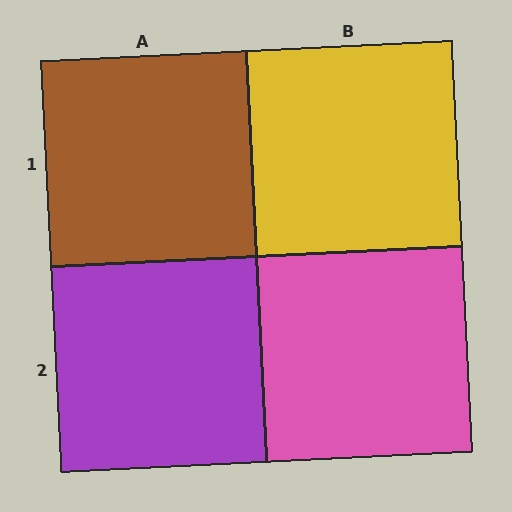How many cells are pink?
1 cell is pink.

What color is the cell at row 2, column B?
Pink.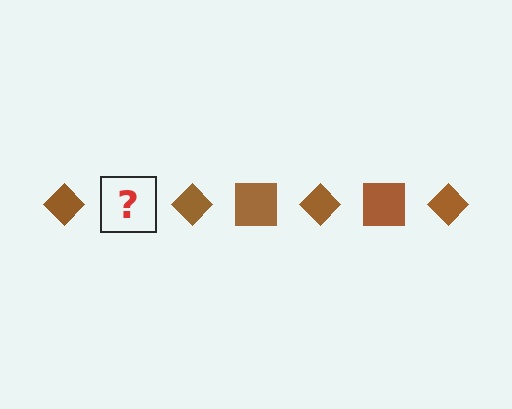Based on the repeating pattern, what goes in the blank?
The blank should be a brown square.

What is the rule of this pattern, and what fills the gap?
The rule is that the pattern cycles through diamond, square shapes in brown. The gap should be filled with a brown square.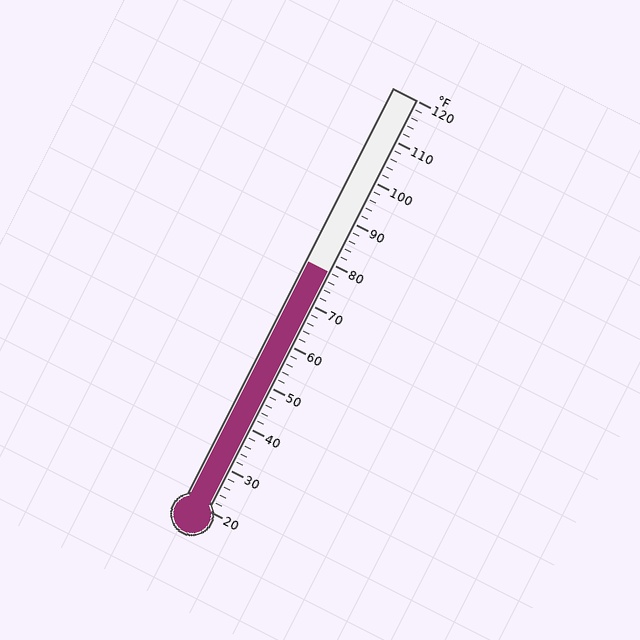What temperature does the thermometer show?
The thermometer shows approximately 78°F.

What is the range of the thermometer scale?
The thermometer scale ranges from 20°F to 120°F.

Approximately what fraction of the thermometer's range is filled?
The thermometer is filled to approximately 60% of its range.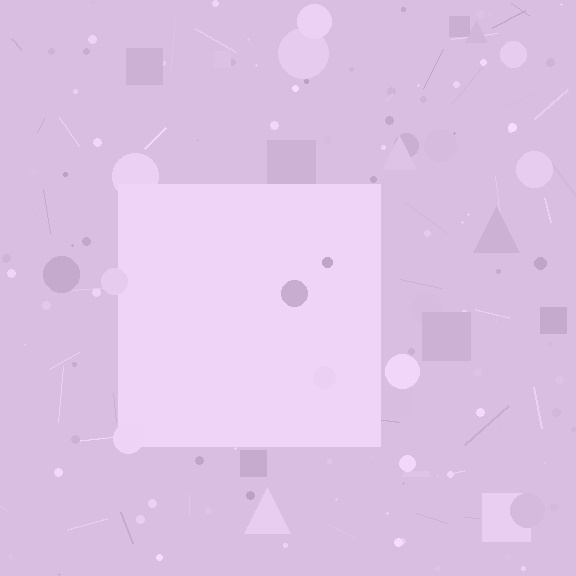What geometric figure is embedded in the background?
A square is embedded in the background.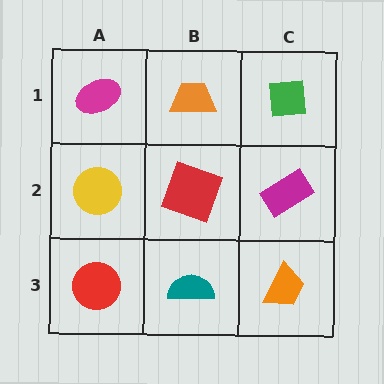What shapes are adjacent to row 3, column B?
A red square (row 2, column B), a red circle (row 3, column A), an orange trapezoid (row 3, column C).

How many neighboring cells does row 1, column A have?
2.